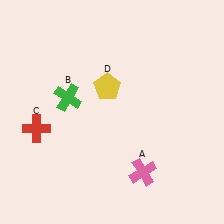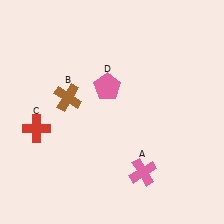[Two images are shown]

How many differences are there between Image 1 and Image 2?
There are 2 differences between the two images.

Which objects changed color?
B changed from green to brown. D changed from yellow to pink.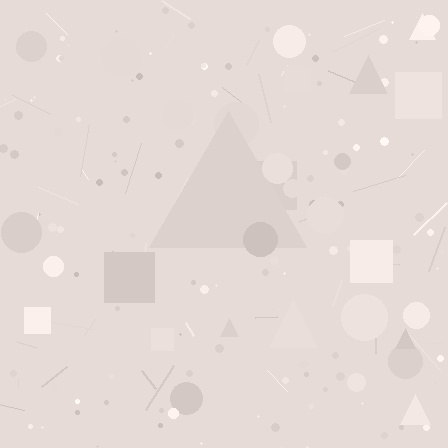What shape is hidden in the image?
A triangle is hidden in the image.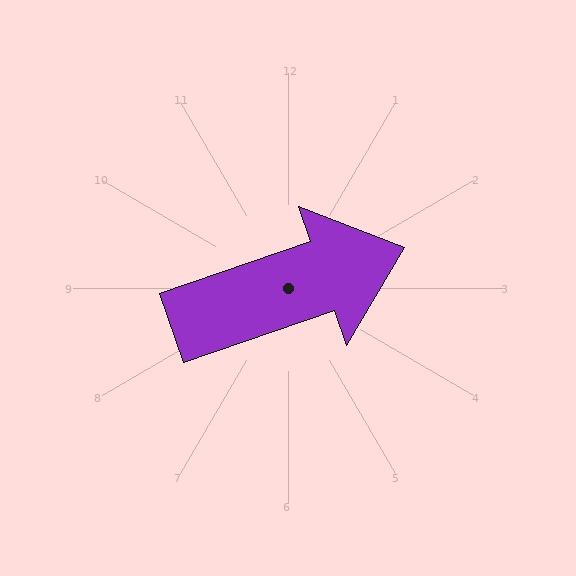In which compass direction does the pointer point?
East.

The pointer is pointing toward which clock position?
Roughly 2 o'clock.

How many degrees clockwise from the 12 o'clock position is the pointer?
Approximately 71 degrees.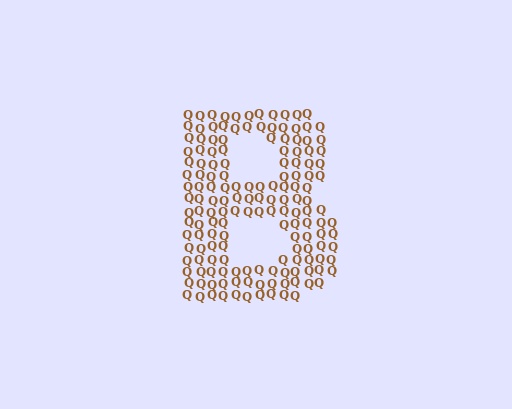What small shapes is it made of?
It is made of small letter Q's.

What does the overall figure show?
The overall figure shows the letter B.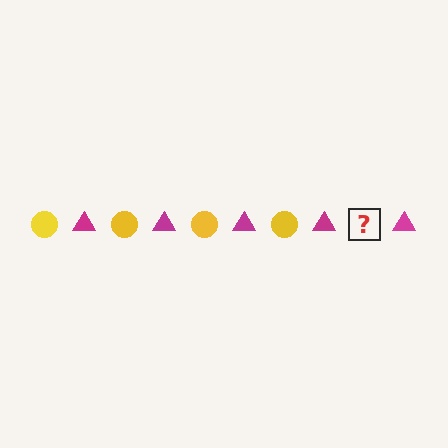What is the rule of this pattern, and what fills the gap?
The rule is that the pattern alternates between yellow circle and magenta triangle. The gap should be filled with a yellow circle.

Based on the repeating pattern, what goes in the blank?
The blank should be a yellow circle.